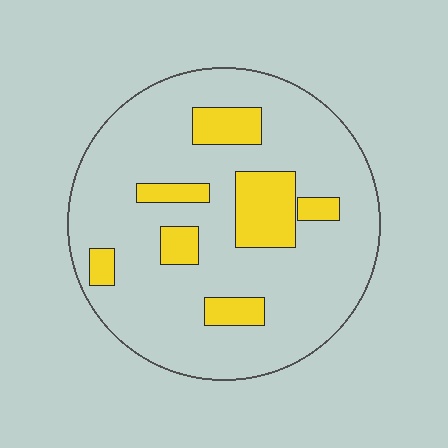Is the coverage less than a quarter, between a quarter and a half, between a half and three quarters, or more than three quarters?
Less than a quarter.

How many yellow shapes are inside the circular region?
7.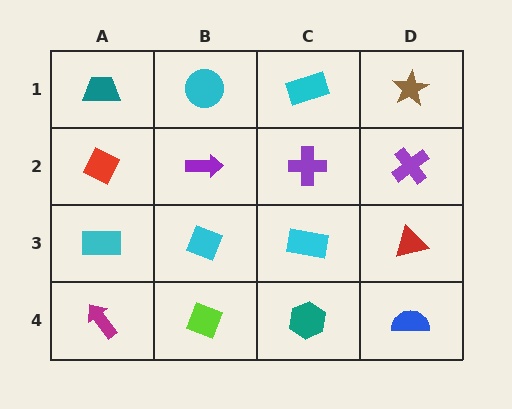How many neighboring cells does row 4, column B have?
3.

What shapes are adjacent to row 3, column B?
A purple arrow (row 2, column B), a lime diamond (row 4, column B), a cyan rectangle (row 3, column A), a cyan rectangle (row 3, column C).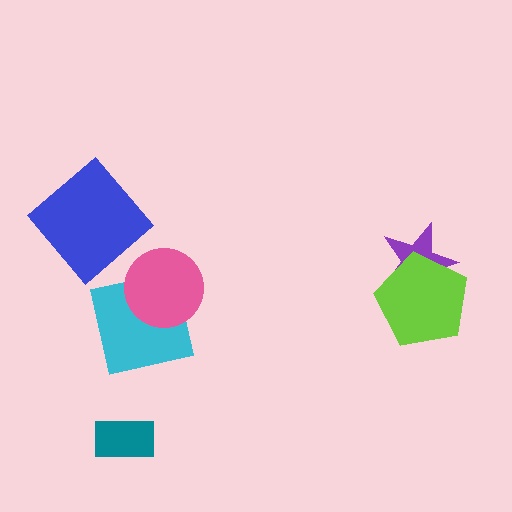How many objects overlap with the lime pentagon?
1 object overlaps with the lime pentagon.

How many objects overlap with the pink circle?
1 object overlaps with the pink circle.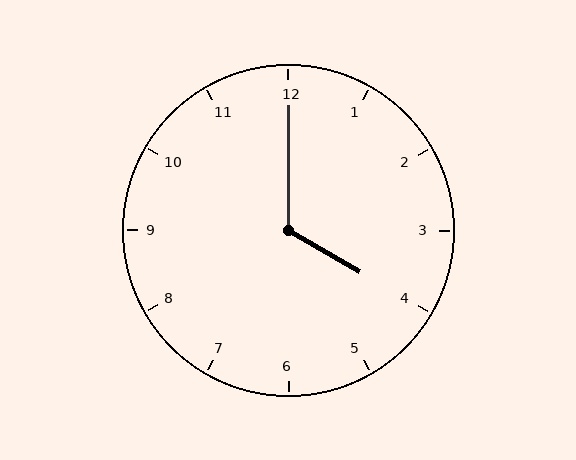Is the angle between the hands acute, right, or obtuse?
It is obtuse.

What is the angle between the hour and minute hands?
Approximately 120 degrees.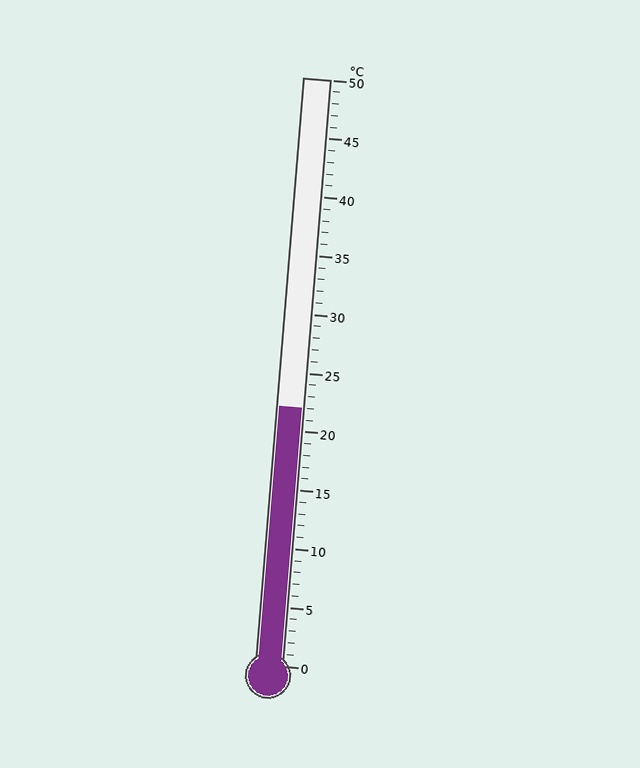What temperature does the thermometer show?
The thermometer shows approximately 22°C.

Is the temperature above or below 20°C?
The temperature is above 20°C.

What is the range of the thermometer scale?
The thermometer scale ranges from 0°C to 50°C.